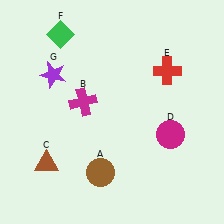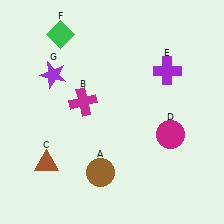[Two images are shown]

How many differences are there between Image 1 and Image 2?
There is 1 difference between the two images.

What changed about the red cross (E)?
In Image 1, E is red. In Image 2, it changed to purple.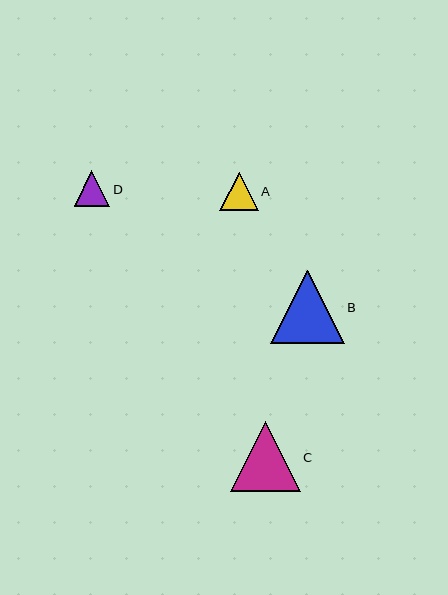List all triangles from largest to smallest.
From largest to smallest: B, C, A, D.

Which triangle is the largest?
Triangle B is the largest with a size of approximately 73 pixels.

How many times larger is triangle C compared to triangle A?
Triangle C is approximately 1.8 times the size of triangle A.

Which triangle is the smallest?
Triangle D is the smallest with a size of approximately 36 pixels.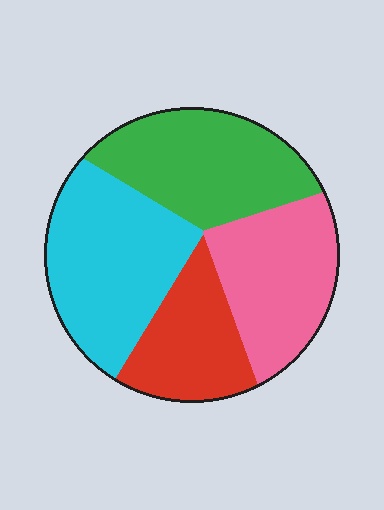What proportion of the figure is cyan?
Cyan covers around 30% of the figure.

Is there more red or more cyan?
Cyan.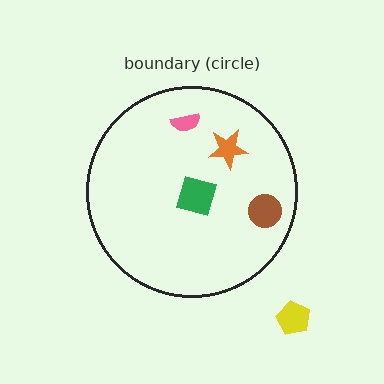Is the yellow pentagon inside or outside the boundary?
Outside.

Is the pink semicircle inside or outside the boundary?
Inside.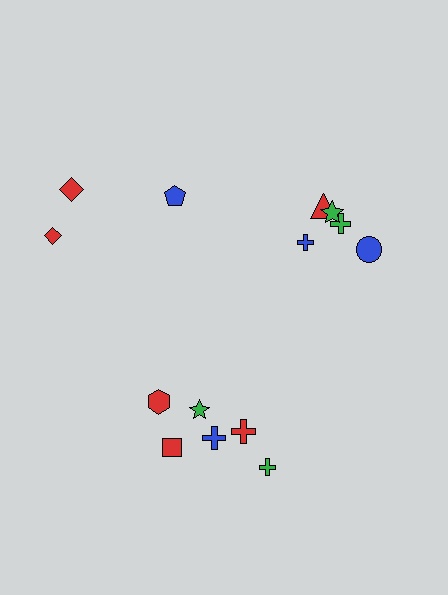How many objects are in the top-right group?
There are 5 objects.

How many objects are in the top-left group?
There are 3 objects.